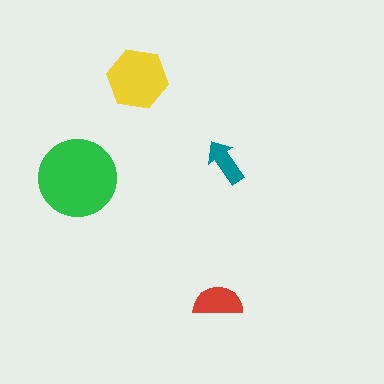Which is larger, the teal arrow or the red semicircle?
The red semicircle.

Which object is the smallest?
The teal arrow.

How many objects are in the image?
There are 4 objects in the image.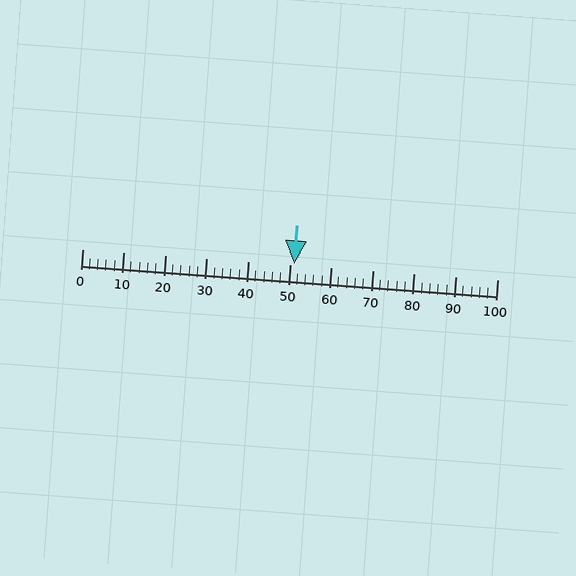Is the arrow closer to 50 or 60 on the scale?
The arrow is closer to 50.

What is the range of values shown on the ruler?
The ruler shows values from 0 to 100.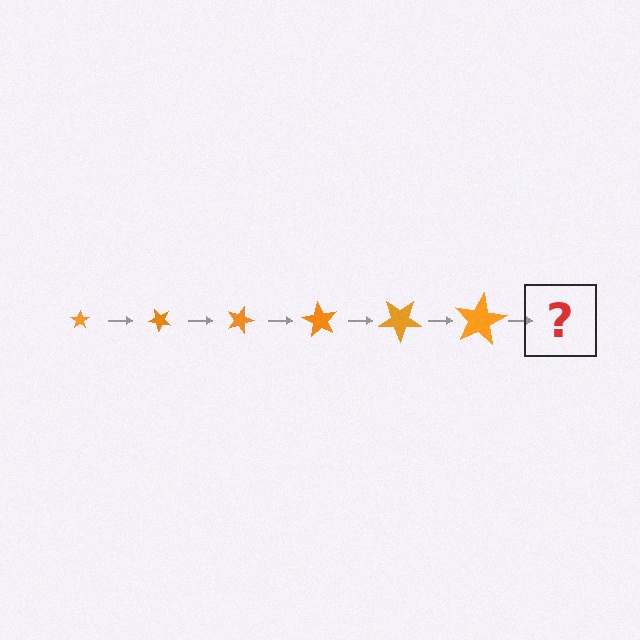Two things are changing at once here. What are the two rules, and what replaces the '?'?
The two rules are that the star grows larger each step and it rotates 45 degrees each step. The '?' should be a star, larger than the previous one and rotated 270 degrees from the start.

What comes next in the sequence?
The next element should be a star, larger than the previous one and rotated 270 degrees from the start.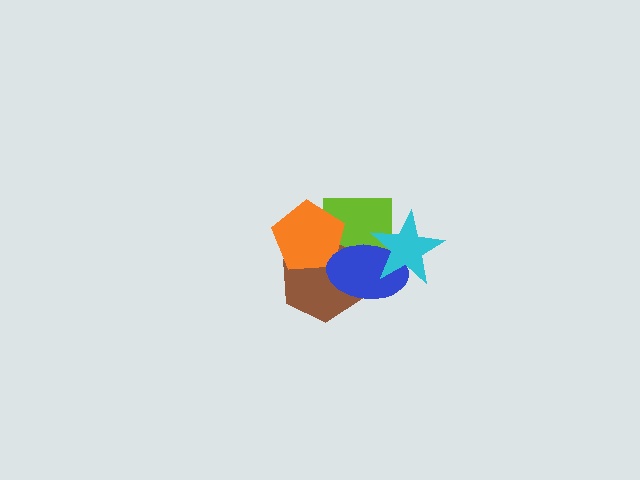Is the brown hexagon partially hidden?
Yes, it is partially covered by another shape.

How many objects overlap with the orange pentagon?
3 objects overlap with the orange pentagon.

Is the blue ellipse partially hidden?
Yes, it is partially covered by another shape.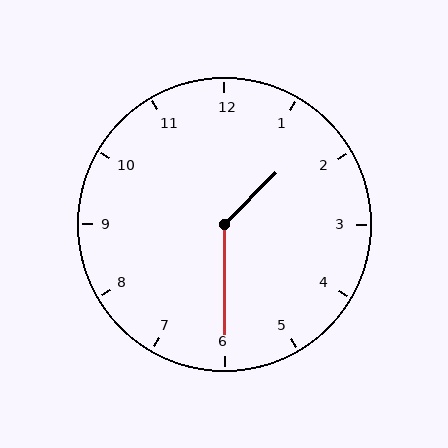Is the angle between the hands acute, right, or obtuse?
It is obtuse.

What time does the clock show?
1:30.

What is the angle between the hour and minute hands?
Approximately 135 degrees.